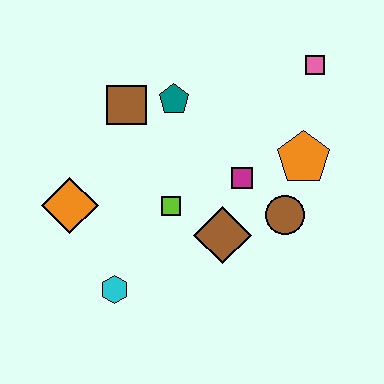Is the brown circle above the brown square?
No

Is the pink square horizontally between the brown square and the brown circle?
No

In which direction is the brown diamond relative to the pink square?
The brown diamond is below the pink square.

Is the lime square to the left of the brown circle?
Yes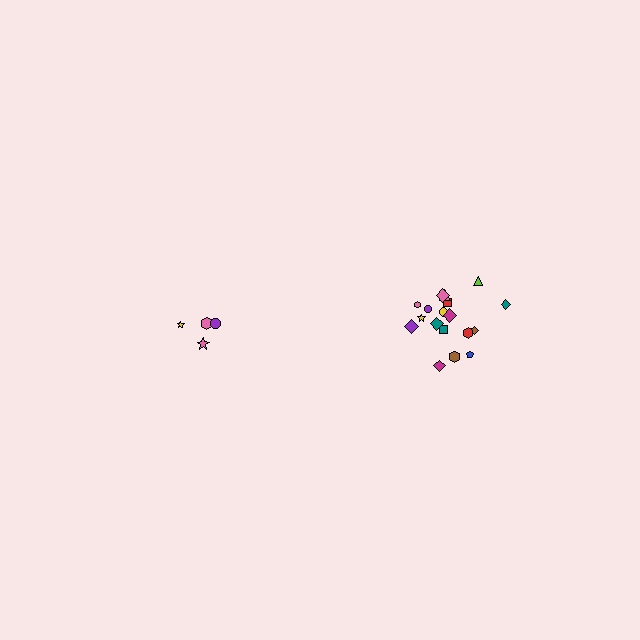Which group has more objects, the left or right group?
The right group.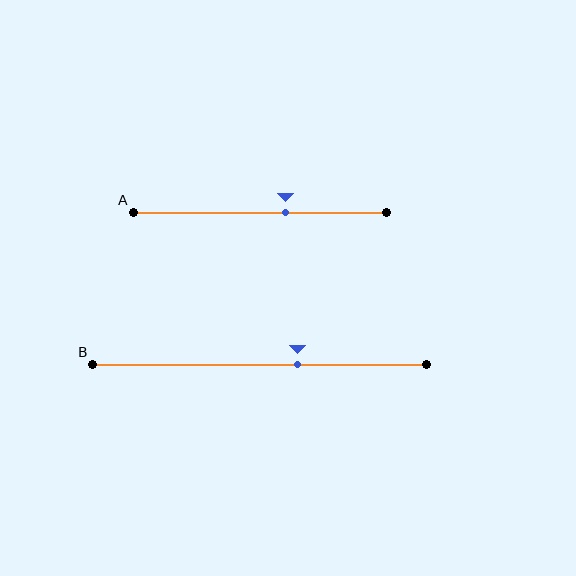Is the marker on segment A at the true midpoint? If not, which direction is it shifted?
No, the marker on segment A is shifted to the right by about 10% of the segment length.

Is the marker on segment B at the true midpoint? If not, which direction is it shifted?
No, the marker on segment B is shifted to the right by about 11% of the segment length.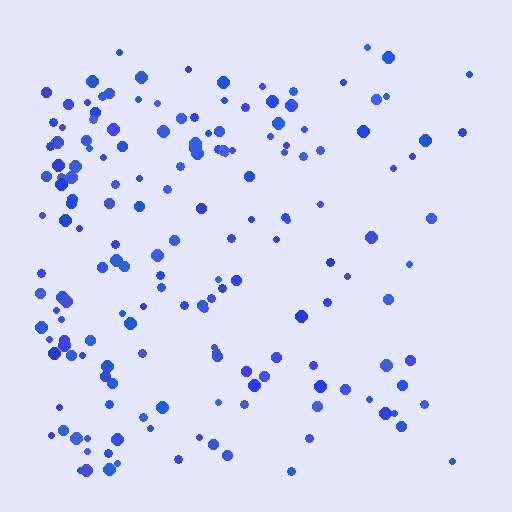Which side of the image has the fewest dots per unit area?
The right.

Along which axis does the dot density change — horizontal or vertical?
Horizontal.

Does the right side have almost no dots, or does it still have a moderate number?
Still a moderate number, just noticeably fewer than the left.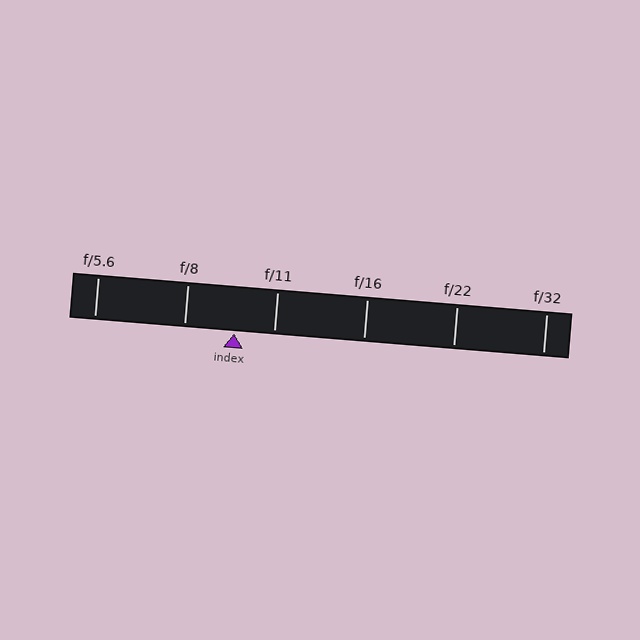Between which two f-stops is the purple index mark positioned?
The index mark is between f/8 and f/11.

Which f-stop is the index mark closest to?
The index mark is closest to f/11.